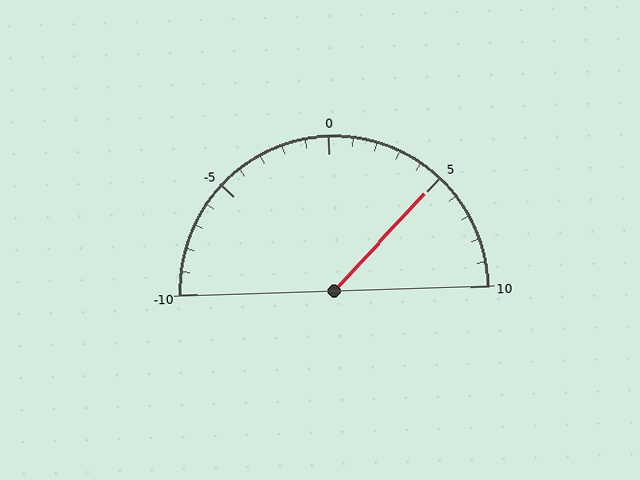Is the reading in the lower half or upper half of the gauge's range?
The reading is in the upper half of the range (-10 to 10).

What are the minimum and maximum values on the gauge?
The gauge ranges from -10 to 10.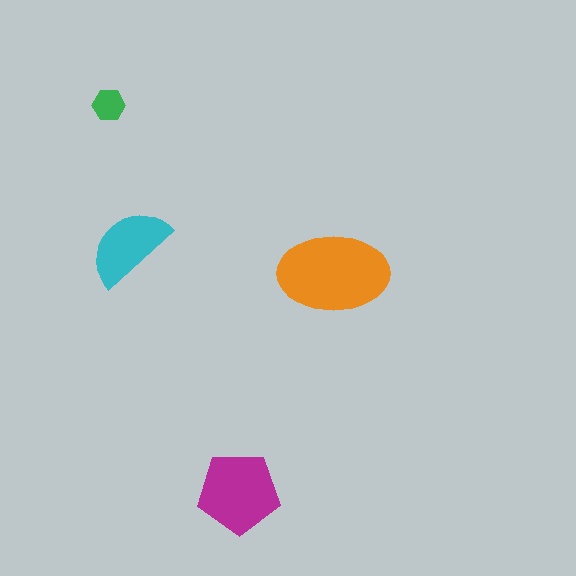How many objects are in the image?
There are 4 objects in the image.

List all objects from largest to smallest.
The orange ellipse, the magenta pentagon, the cyan semicircle, the green hexagon.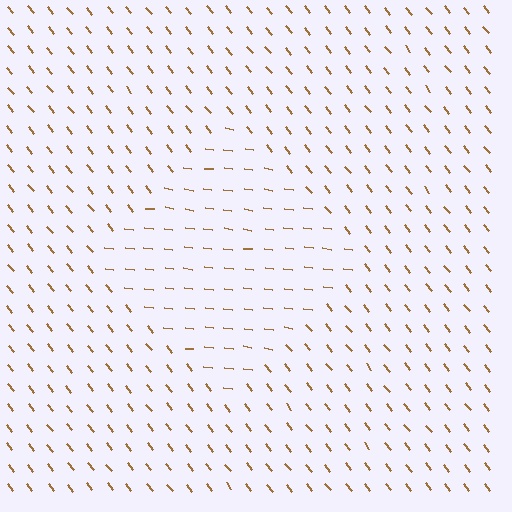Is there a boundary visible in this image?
Yes, there is a texture boundary formed by a change in line orientation.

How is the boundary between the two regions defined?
The boundary is defined purely by a change in line orientation (approximately 45 degrees difference). All lines are the same color and thickness.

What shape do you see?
I see a diamond.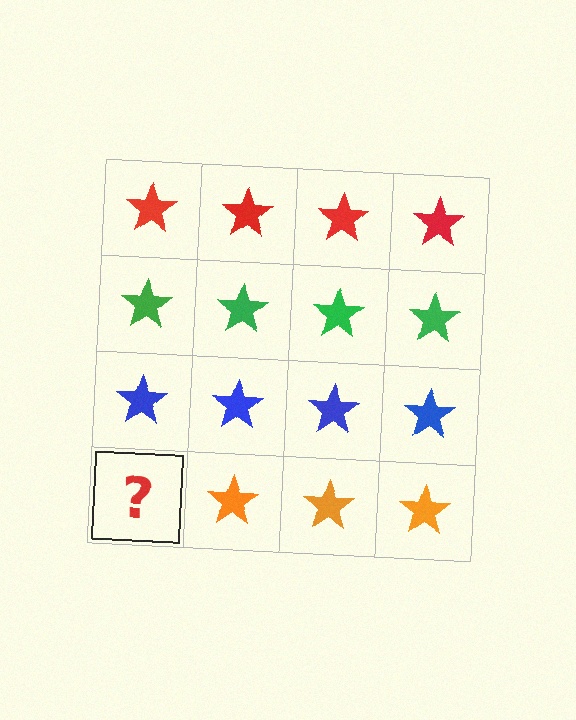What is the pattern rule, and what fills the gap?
The rule is that each row has a consistent color. The gap should be filled with an orange star.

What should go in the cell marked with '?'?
The missing cell should contain an orange star.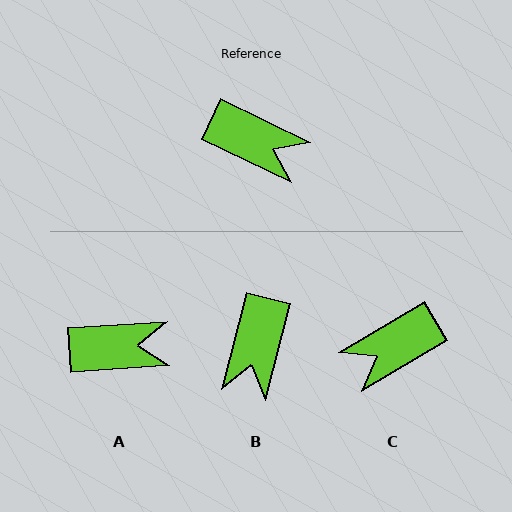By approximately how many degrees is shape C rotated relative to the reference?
Approximately 124 degrees clockwise.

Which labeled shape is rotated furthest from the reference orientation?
C, about 124 degrees away.